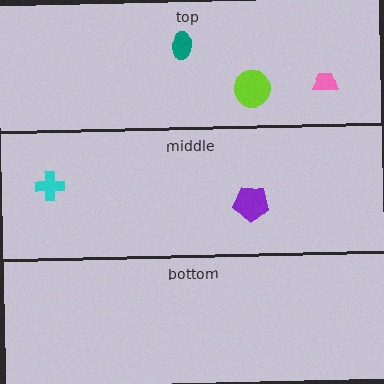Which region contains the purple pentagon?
The middle region.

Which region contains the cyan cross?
The middle region.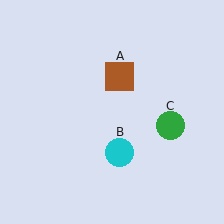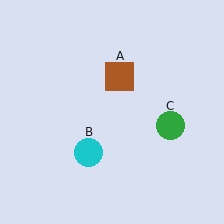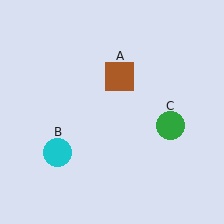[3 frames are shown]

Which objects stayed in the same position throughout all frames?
Brown square (object A) and green circle (object C) remained stationary.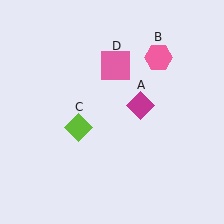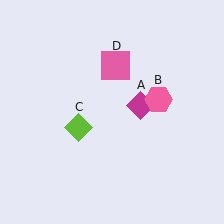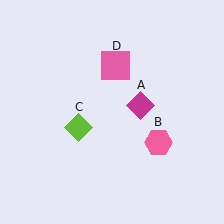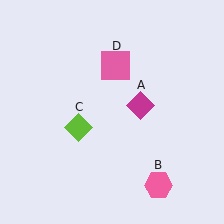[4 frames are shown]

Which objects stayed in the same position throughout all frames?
Magenta diamond (object A) and lime diamond (object C) and pink square (object D) remained stationary.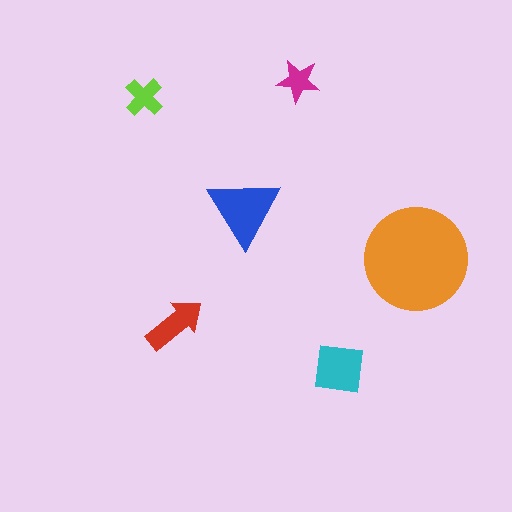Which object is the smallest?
The magenta star.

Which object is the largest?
The orange circle.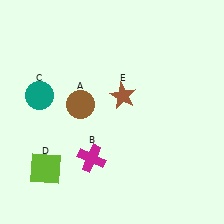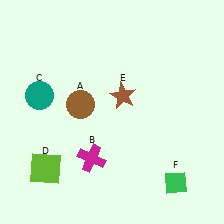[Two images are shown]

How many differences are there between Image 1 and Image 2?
There is 1 difference between the two images.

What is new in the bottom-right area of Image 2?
A green diamond (F) was added in the bottom-right area of Image 2.